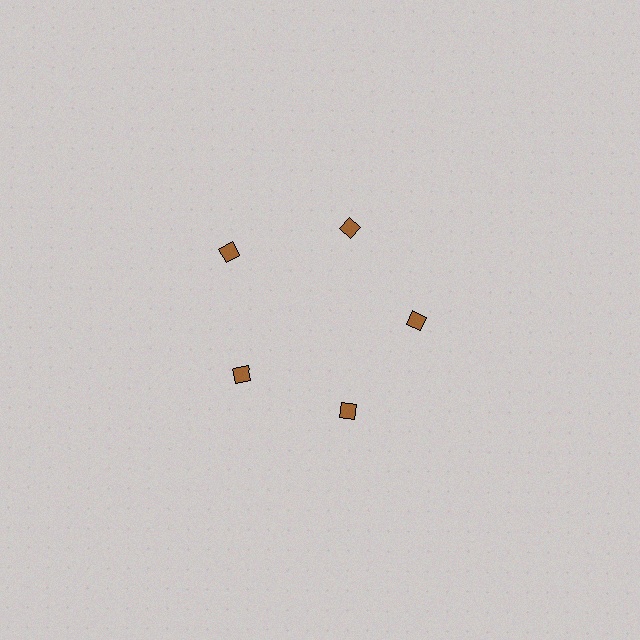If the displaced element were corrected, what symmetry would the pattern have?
It would have 5-fold rotational symmetry — the pattern would map onto itself every 72 degrees.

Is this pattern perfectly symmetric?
No. The 5 brown diamonds are arranged in a ring, but one element near the 10 o'clock position is pushed outward from the center, breaking the 5-fold rotational symmetry.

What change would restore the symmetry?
The symmetry would be restored by moving it inward, back onto the ring so that all 5 diamonds sit at equal angles and equal distance from the center.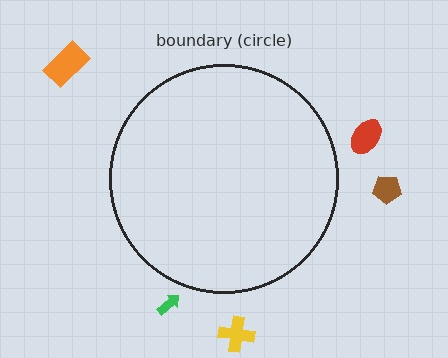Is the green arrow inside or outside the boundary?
Outside.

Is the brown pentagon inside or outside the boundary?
Outside.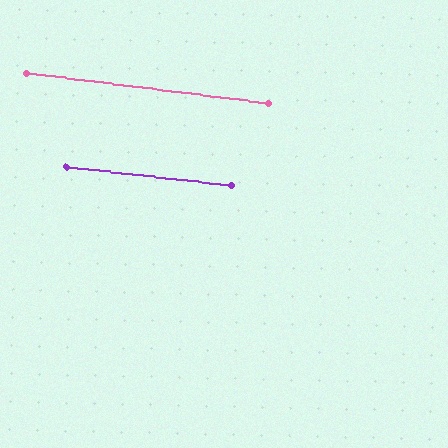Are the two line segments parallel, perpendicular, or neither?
Parallel — their directions differ by only 0.8°.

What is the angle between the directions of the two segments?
Approximately 1 degree.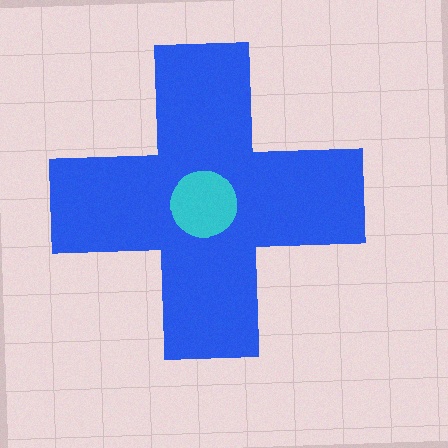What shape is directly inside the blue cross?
The cyan circle.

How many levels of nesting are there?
2.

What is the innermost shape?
The cyan circle.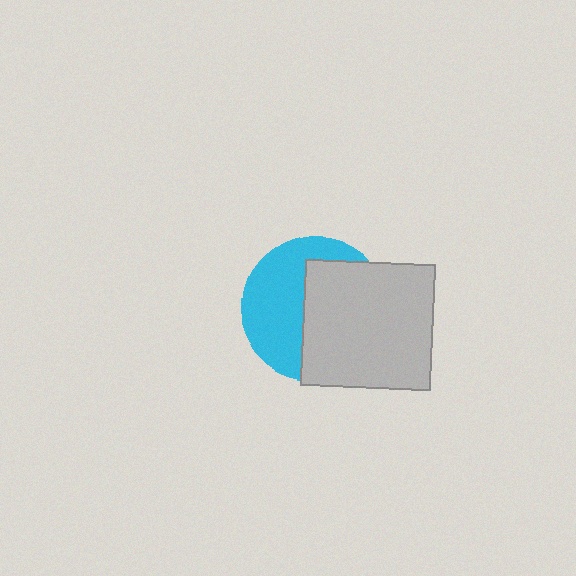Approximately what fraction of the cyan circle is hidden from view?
Roughly 54% of the cyan circle is hidden behind the light gray rectangle.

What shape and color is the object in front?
The object in front is a light gray rectangle.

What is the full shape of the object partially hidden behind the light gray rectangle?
The partially hidden object is a cyan circle.